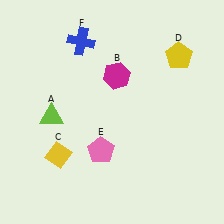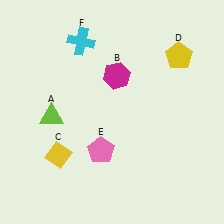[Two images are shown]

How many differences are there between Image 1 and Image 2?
There is 1 difference between the two images.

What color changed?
The cross (F) changed from blue in Image 1 to cyan in Image 2.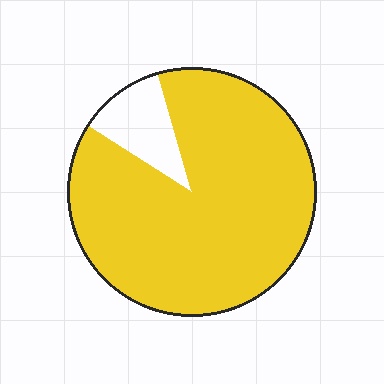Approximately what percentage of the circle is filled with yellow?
Approximately 90%.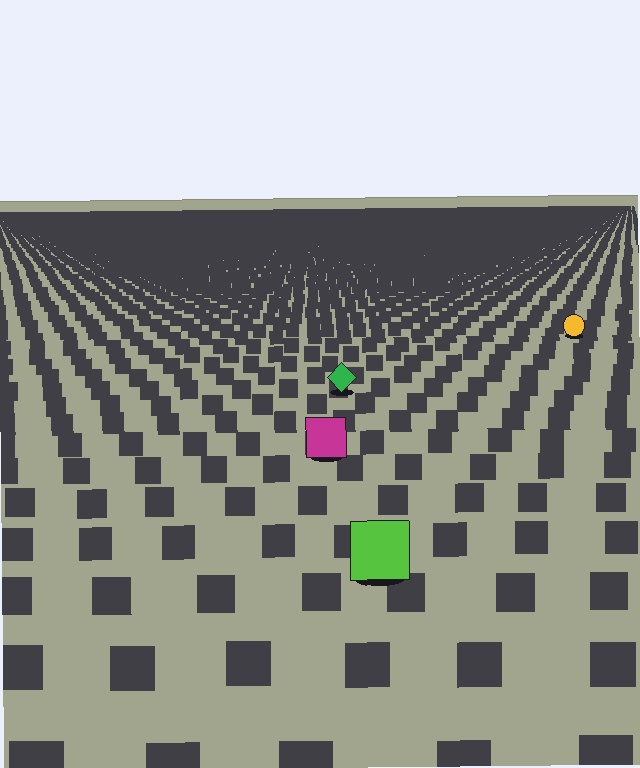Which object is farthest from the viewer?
The yellow circle is farthest from the viewer. It appears smaller and the ground texture around it is denser.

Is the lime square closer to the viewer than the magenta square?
Yes. The lime square is closer — you can tell from the texture gradient: the ground texture is coarser near it.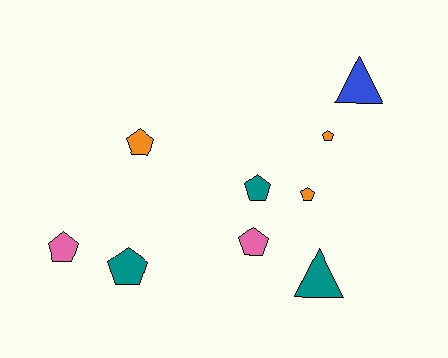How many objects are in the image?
There are 9 objects.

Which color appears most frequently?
Teal, with 3 objects.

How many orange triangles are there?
There are no orange triangles.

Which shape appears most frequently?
Pentagon, with 7 objects.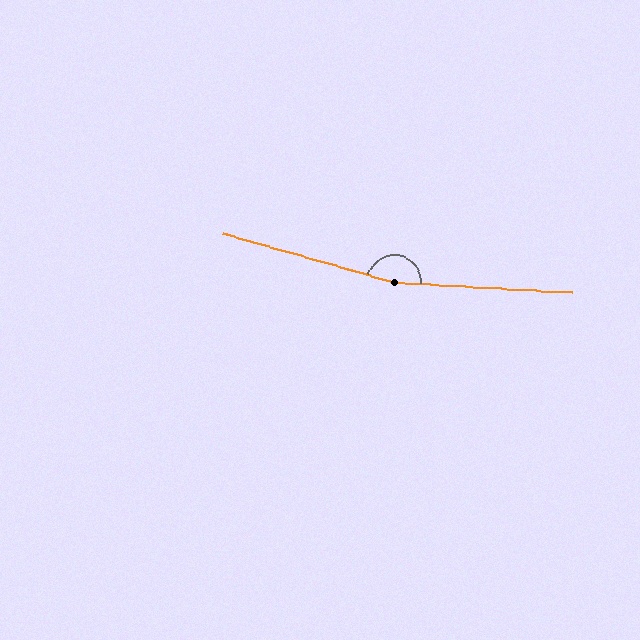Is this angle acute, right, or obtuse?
It is obtuse.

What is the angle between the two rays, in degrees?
Approximately 168 degrees.